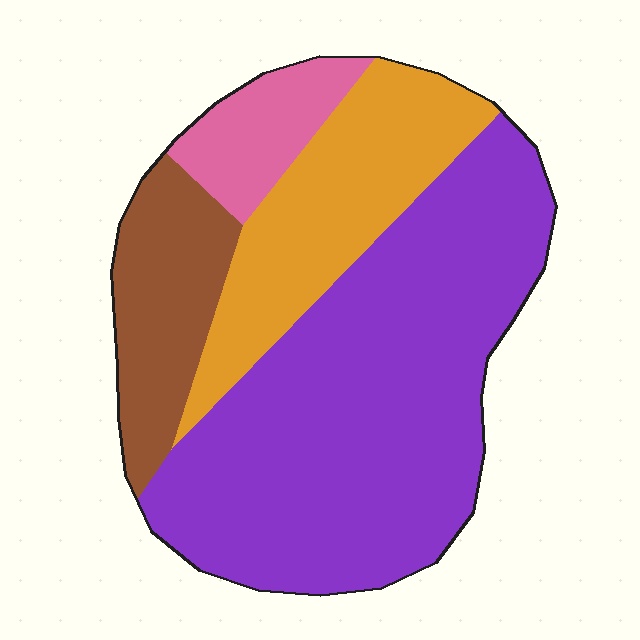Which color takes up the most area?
Purple, at roughly 55%.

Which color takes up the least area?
Pink, at roughly 10%.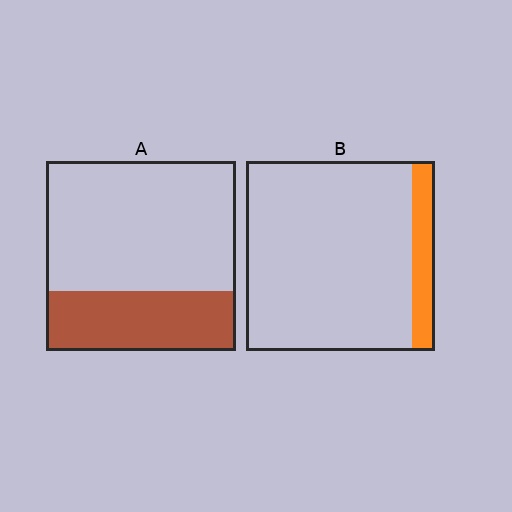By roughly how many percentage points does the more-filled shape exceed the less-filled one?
By roughly 20 percentage points (A over B).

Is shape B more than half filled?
No.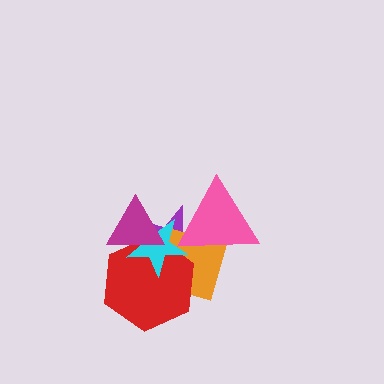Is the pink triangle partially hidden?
No, no other shape covers it.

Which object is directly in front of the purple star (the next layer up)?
The orange diamond is directly in front of the purple star.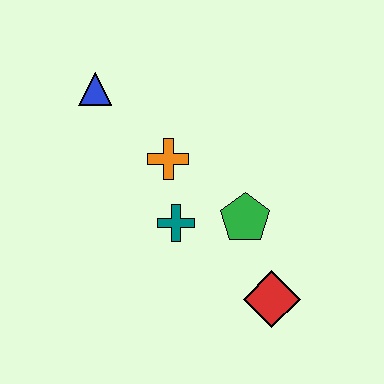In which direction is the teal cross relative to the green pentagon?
The teal cross is to the left of the green pentagon.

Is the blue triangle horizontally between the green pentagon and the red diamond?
No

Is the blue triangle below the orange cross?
No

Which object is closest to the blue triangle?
The orange cross is closest to the blue triangle.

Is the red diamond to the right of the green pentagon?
Yes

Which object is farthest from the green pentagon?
The blue triangle is farthest from the green pentagon.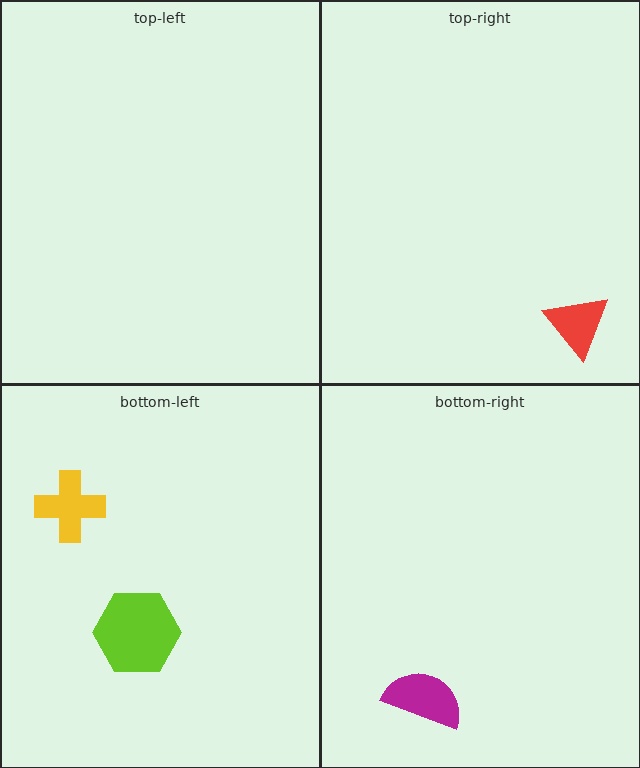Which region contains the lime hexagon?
The bottom-left region.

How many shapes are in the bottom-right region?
1.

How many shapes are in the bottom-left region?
2.